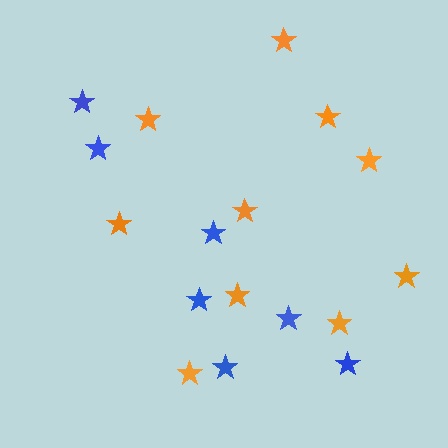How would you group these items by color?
There are 2 groups: one group of blue stars (7) and one group of orange stars (10).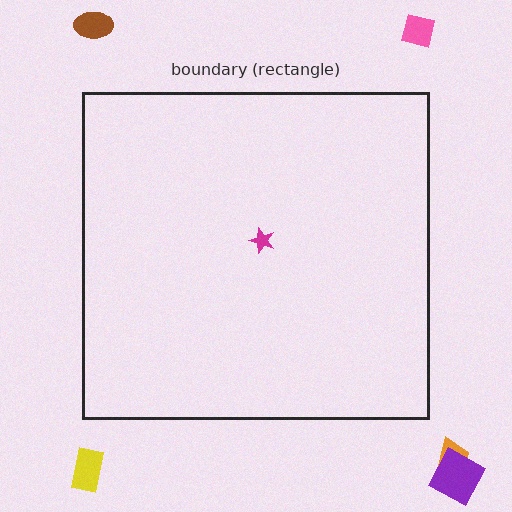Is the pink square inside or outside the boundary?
Outside.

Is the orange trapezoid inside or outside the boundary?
Outside.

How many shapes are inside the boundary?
1 inside, 5 outside.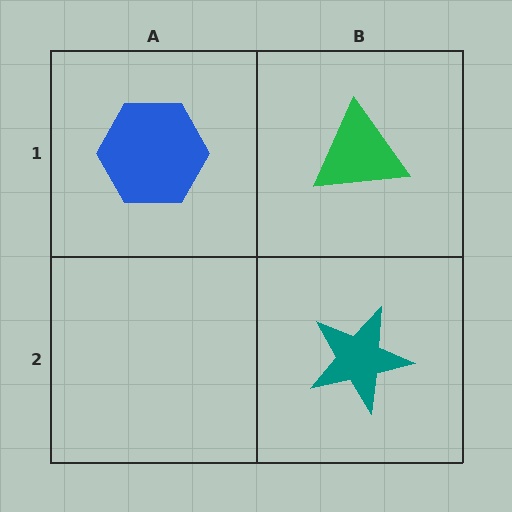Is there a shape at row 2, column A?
No, that cell is empty.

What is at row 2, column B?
A teal star.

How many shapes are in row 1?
2 shapes.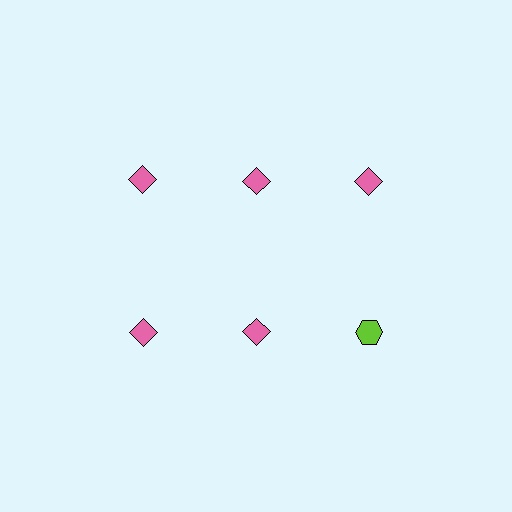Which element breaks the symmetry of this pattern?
The lime hexagon in the second row, center column breaks the symmetry. All other shapes are pink diamonds.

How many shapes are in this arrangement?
There are 6 shapes arranged in a grid pattern.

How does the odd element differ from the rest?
It differs in both color (lime instead of pink) and shape (hexagon instead of diamond).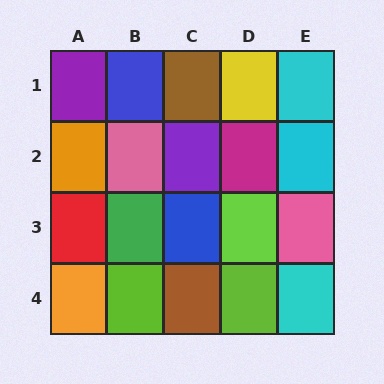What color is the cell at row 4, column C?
Brown.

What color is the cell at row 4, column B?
Lime.